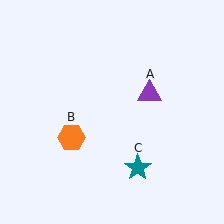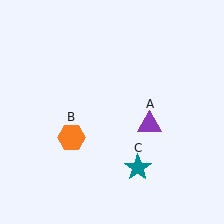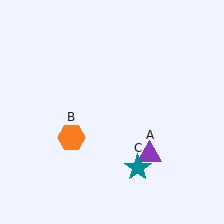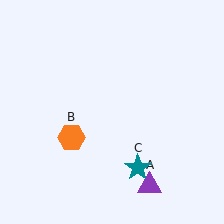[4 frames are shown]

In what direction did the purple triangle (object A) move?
The purple triangle (object A) moved down.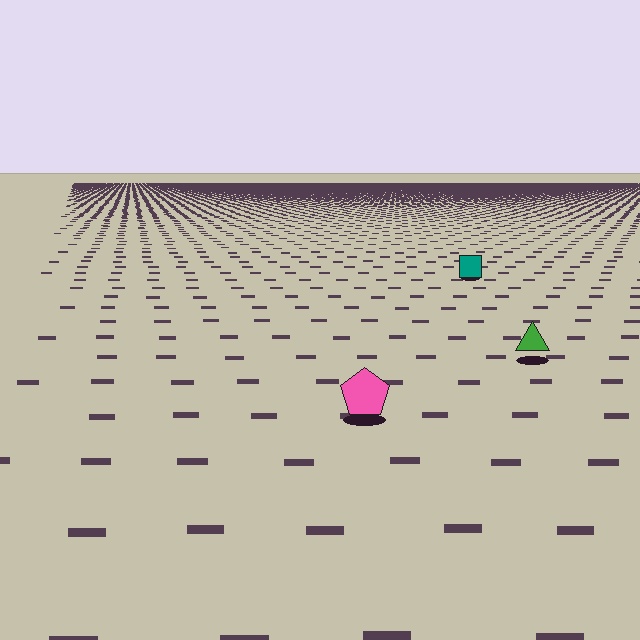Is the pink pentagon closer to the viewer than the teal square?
Yes. The pink pentagon is closer — you can tell from the texture gradient: the ground texture is coarser near it.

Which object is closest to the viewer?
The pink pentagon is closest. The texture marks near it are larger and more spread out.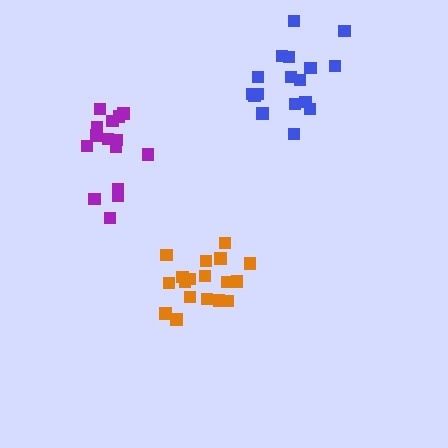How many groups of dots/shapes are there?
There are 3 groups.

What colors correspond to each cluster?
The clusters are colored: blue, orange, purple.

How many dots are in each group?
Group 1: 17 dots, Group 2: 18 dots, Group 3: 15 dots (50 total).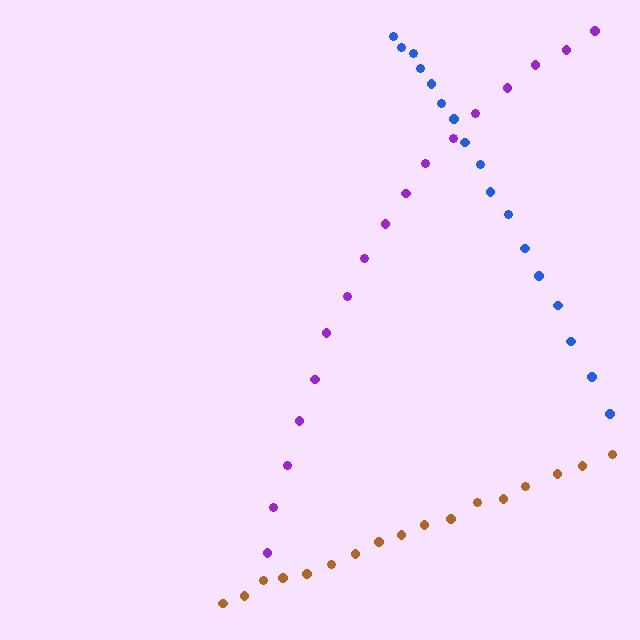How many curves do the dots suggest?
There are 3 distinct paths.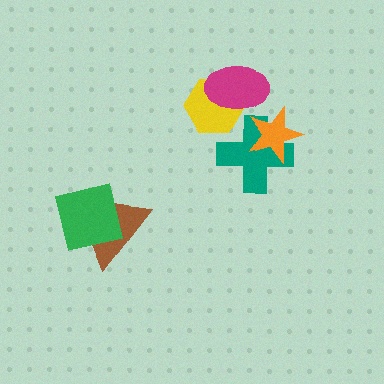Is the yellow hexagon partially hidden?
Yes, it is partially covered by another shape.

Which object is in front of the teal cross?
The orange star is in front of the teal cross.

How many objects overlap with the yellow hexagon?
1 object overlaps with the yellow hexagon.